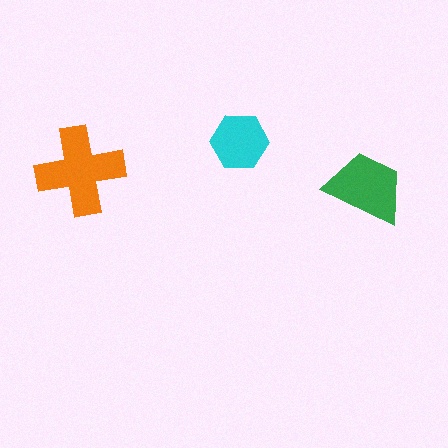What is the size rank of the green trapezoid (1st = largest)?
2nd.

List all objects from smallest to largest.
The cyan hexagon, the green trapezoid, the orange cross.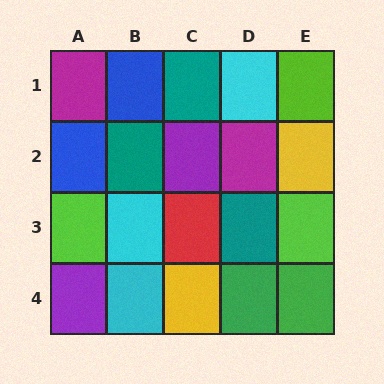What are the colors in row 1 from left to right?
Magenta, blue, teal, cyan, lime.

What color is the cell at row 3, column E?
Lime.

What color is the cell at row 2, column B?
Teal.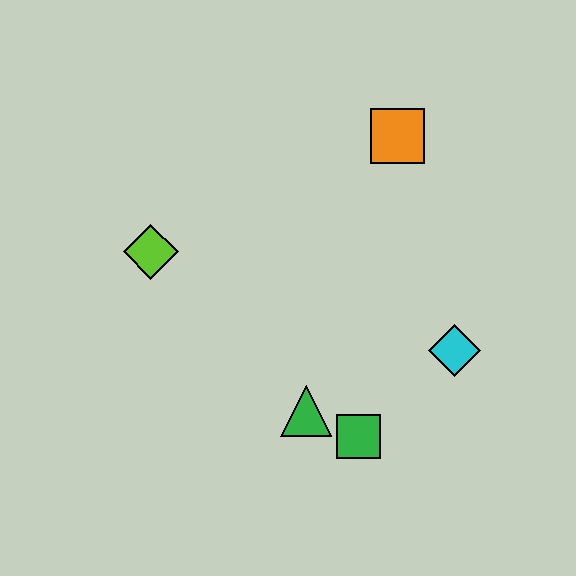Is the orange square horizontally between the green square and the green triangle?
No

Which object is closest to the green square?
The green triangle is closest to the green square.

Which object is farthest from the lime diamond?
The cyan diamond is farthest from the lime diamond.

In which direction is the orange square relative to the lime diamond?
The orange square is to the right of the lime diamond.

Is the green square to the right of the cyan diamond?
No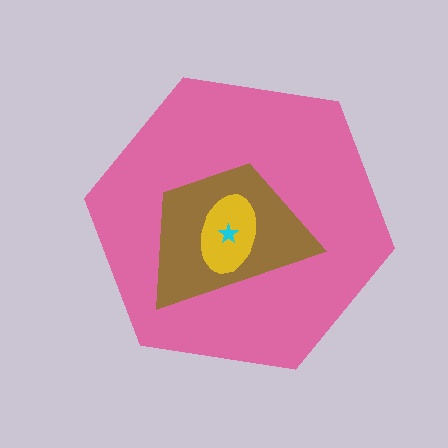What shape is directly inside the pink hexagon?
The brown trapezoid.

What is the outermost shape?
The pink hexagon.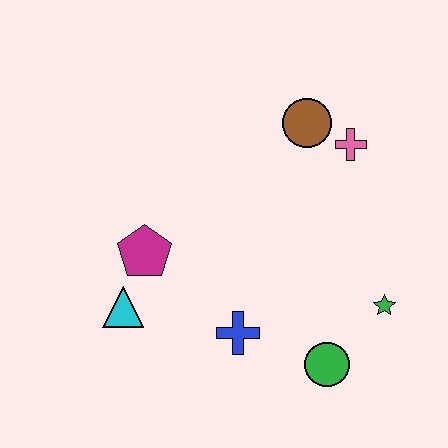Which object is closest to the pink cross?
The brown circle is closest to the pink cross.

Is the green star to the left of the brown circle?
No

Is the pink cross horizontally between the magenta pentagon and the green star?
Yes